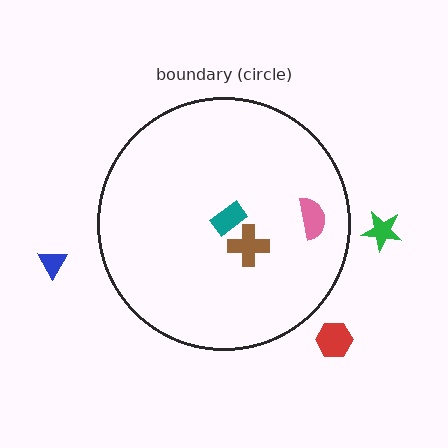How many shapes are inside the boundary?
3 inside, 3 outside.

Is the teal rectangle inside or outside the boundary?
Inside.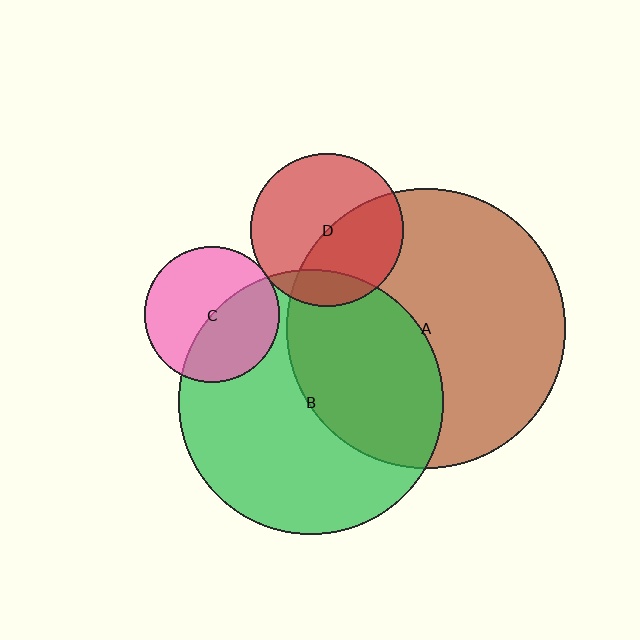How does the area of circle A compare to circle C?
Approximately 4.3 times.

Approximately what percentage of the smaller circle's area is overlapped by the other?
Approximately 40%.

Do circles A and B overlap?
Yes.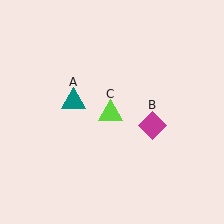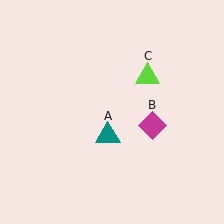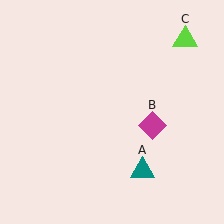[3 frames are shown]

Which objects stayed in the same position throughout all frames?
Magenta diamond (object B) remained stationary.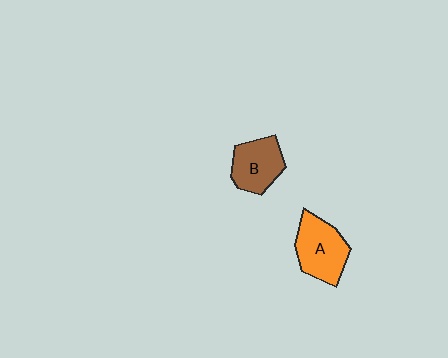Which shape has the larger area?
Shape A (orange).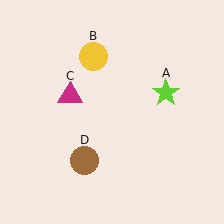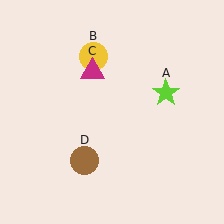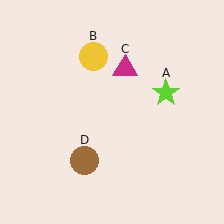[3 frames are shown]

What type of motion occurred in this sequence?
The magenta triangle (object C) rotated clockwise around the center of the scene.